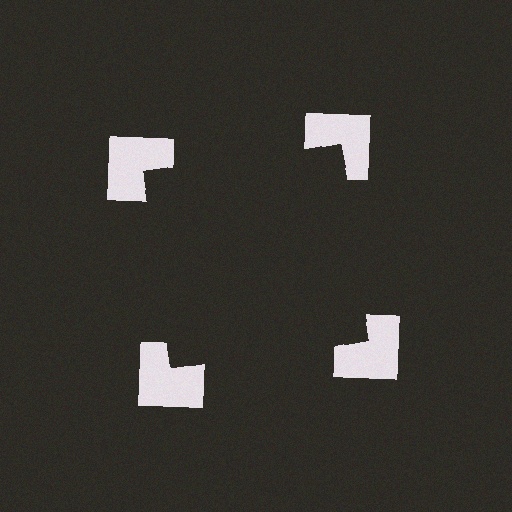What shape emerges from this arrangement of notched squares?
An illusory square — its edges are inferred from the aligned wedge cuts in the notched squares, not physically drawn.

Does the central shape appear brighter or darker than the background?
It typically appears slightly darker than the background, even though no actual brightness change is drawn.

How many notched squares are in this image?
There are 4 — one at each vertex of the illusory square.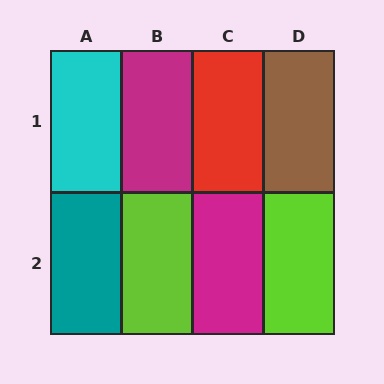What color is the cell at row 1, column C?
Red.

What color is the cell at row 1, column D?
Brown.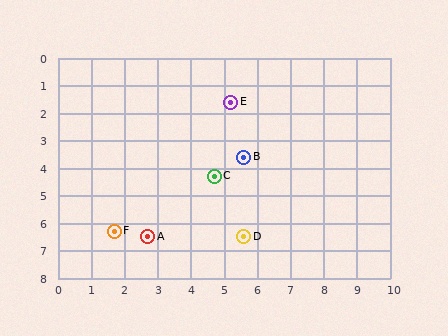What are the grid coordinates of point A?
Point A is at approximately (2.7, 6.5).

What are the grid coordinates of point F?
Point F is at approximately (1.7, 6.3).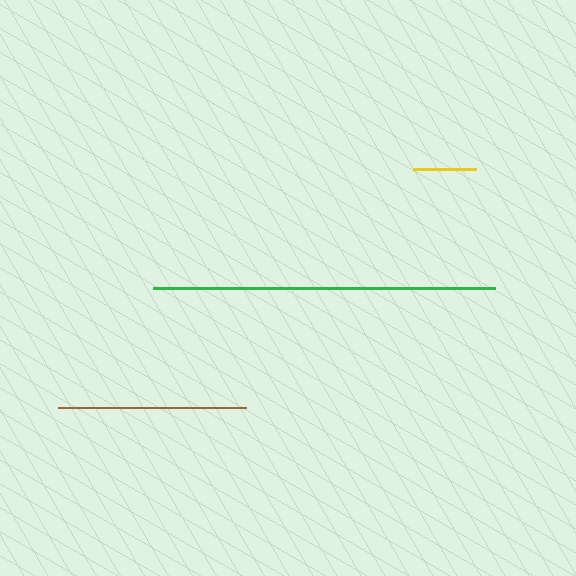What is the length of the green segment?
The green segment is approximately 342 pixels long.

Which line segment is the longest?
The green line is the longest at approximately 342 pixels.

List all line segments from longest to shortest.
From longest to shortest: green, brown, yellow.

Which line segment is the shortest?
The yellow line is the shortest at approximately 63 pixels.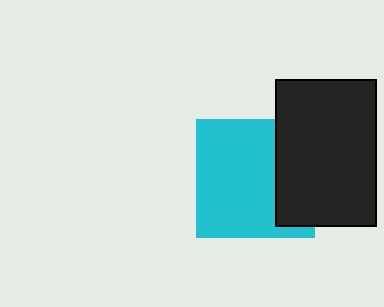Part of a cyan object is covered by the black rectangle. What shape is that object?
It is a square.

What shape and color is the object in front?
The object in front is a black rectangle.